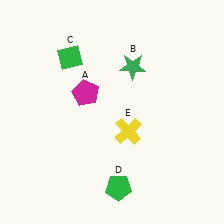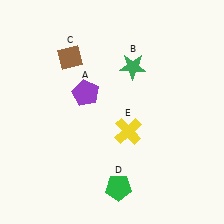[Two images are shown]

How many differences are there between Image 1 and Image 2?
There are 2 differences between the two images.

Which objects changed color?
A changed from magenta to purple. C changed from green to brown.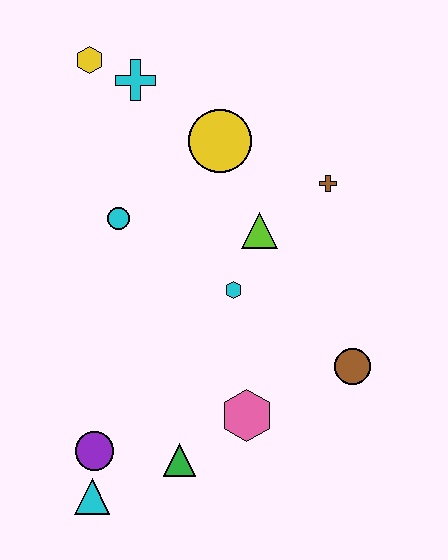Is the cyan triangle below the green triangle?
Yes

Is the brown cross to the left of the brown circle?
Yes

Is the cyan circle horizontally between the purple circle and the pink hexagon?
Yes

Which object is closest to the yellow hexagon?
The cyan cross is closest to the yellow hexagon.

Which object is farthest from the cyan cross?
The cyan triangle is farthest from the cyan cross.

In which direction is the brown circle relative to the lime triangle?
The brown circle is below the lime triangle.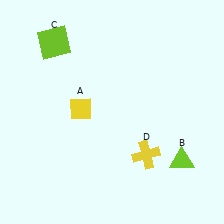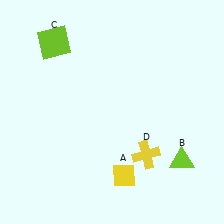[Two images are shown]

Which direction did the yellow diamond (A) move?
The yellow diamond (A) moved down.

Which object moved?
The yellow diamond (A) moved down.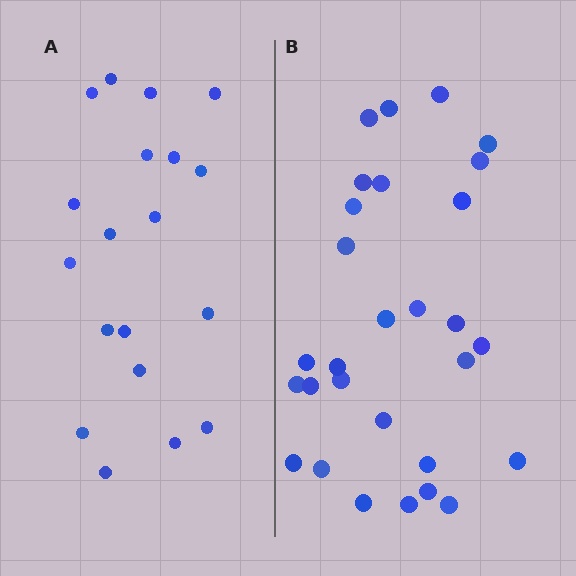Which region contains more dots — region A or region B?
Region B (the right region) has more dots.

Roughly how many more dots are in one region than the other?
Region B has roughly 10 or so more dots than region A.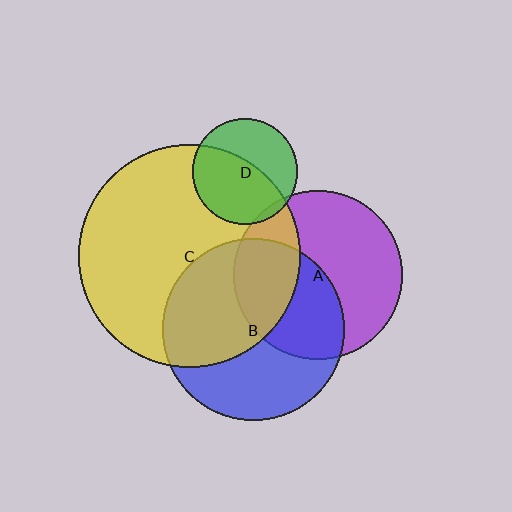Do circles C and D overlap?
Yes.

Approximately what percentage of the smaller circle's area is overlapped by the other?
Approximately 55%.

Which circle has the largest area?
Circle C (yellow).